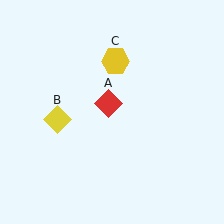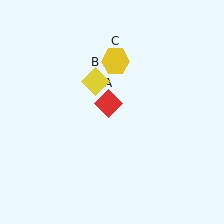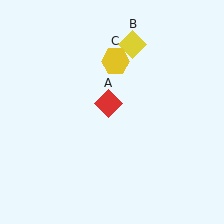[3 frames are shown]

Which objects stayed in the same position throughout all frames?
Red diamond (object A) and yellow hexagon (object C) remained stationary.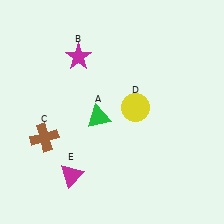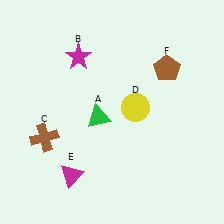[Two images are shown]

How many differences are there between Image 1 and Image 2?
There is 1 difference between the two images.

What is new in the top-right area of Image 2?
A brown pentagon (F) was added in the top-right area of Image 2.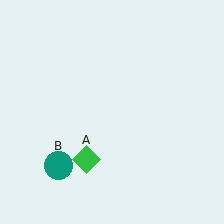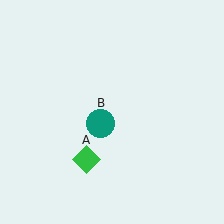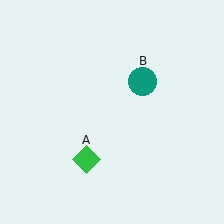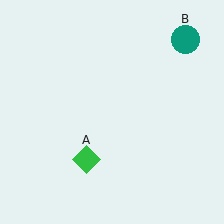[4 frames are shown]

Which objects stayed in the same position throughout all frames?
Green diamond (object A) remained stationary.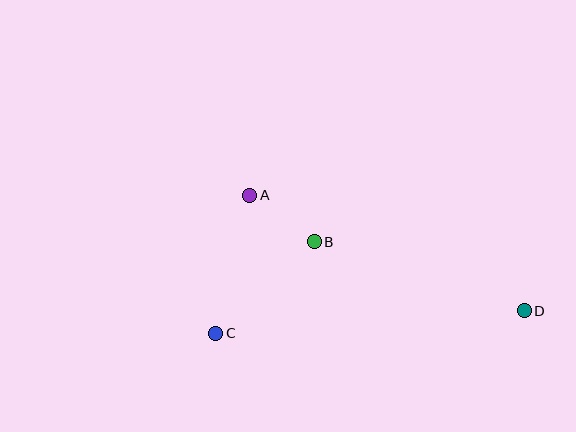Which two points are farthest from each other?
Points C and D are farthest from each other.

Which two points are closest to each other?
Points A and B are closest to each other.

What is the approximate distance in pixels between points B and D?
The distance between B and D is approximately 221 pixels.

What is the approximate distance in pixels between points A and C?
The distance between A and C is approximately 142 pixels.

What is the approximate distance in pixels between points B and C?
The distance between B and C is approximately 134 pixels.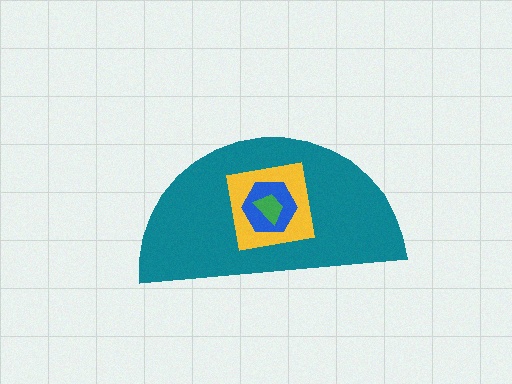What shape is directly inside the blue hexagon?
The green trapezoid.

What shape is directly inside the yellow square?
The blue hexagon.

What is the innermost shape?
The green trapezoid.